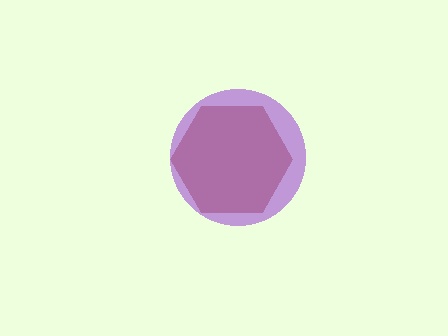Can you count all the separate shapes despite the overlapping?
Yes, there are 2 separate shapes.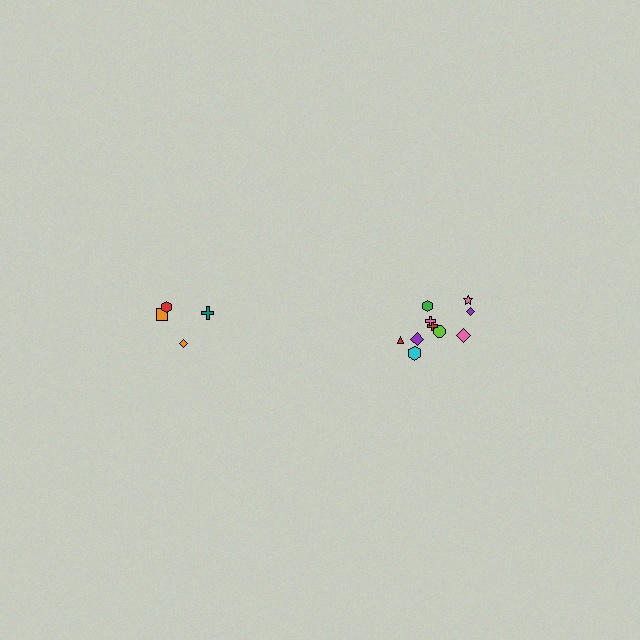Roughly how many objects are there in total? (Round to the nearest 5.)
Roughly 15 objects in total.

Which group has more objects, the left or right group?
The right group.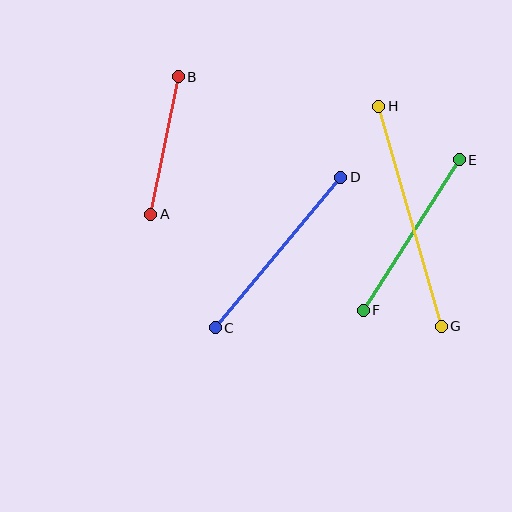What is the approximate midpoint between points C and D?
The midpoint is at approximately (278, 253) pixels.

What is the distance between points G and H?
The distance is approximately 229 pixels.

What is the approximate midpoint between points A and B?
The midpoint is at approximately (165, 145) pixels.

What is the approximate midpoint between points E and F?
The midpoint is at approximately (411, 235) pixels.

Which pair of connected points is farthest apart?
Points G and H are farthest apart.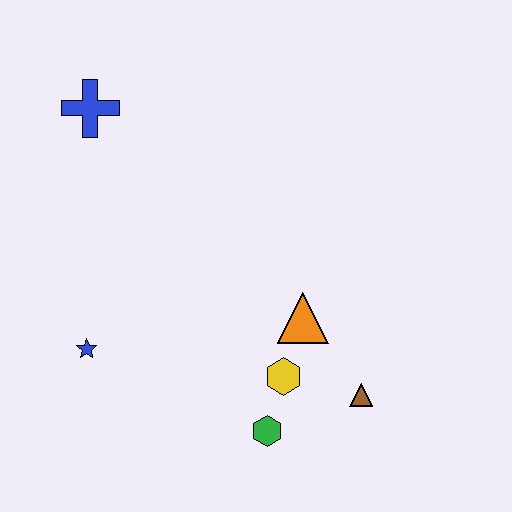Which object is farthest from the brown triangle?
The blue cross is farthest from the brown triangle.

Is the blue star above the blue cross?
No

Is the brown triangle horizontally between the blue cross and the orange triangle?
No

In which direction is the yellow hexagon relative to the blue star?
The yellow hexagon is to the right of the blue star.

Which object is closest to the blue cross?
The blue star is closest to the blue cross.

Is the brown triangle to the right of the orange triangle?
Yes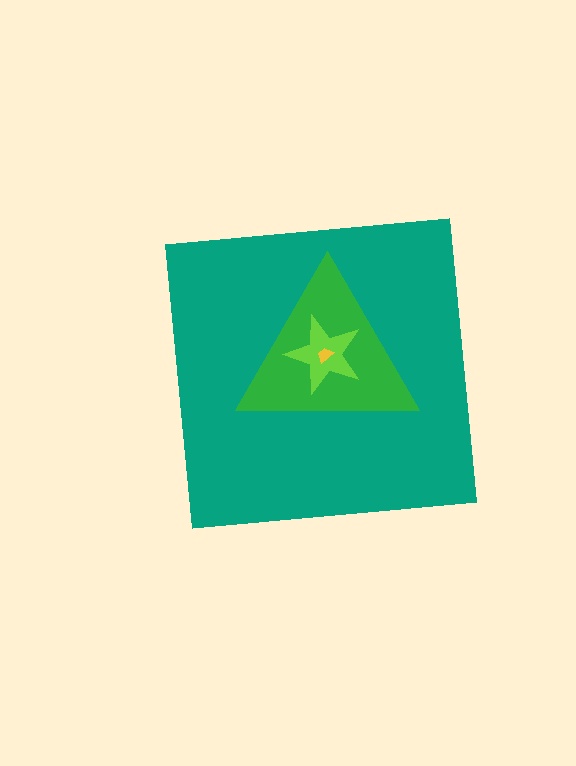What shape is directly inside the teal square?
The green triangle.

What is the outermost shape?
The teal square.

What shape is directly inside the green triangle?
The lime star.